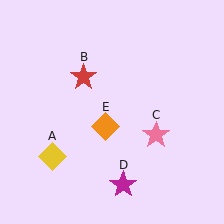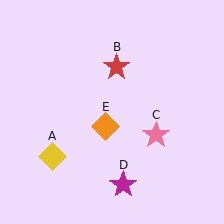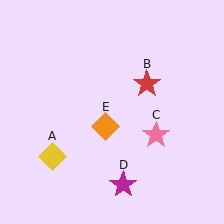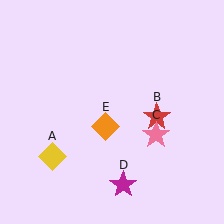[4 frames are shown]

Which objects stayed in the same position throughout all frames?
Yellow diamond (object A) and pink star (object C) and magenta star (object D) and orange diamond (object E) remained stationary.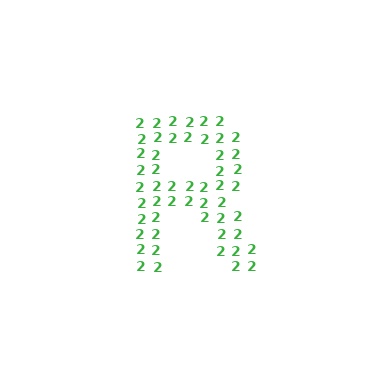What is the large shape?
The large shape is the letter R.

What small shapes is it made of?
It is made of small digit 2's.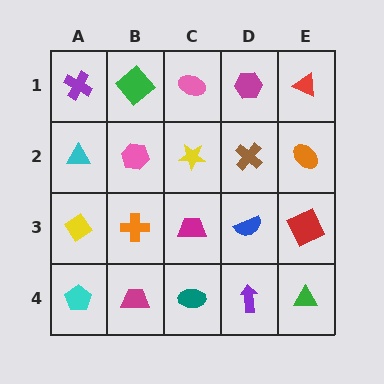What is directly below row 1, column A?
A cyan triangle.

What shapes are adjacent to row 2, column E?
A red triangle (row 1, column E), a red square (row 3, column E), a brown cross (row 2, column D).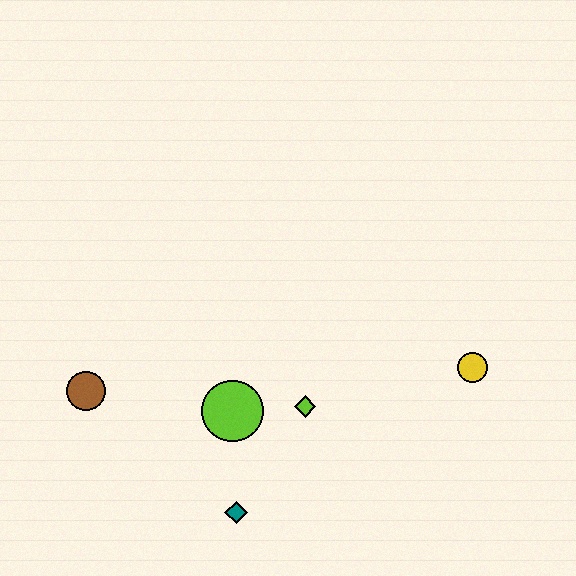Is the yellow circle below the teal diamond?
No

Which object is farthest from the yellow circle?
The brown circle is farthest from the yellow circle.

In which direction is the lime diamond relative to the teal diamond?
The lime diamond is above the teal diamond.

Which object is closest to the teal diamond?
The lime circle is closest to the teal diamond.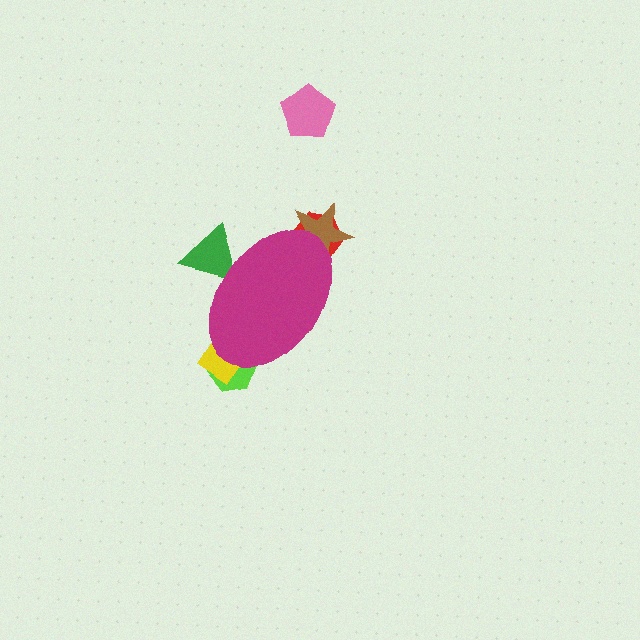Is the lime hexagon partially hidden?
Yes, the lime hexagon is partially hidden behind the magenta ellipse.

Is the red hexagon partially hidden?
Yes, the red hexagon is partially hidden behind the magenta ellipse.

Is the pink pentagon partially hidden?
No, the pink pentagon is fully visible.